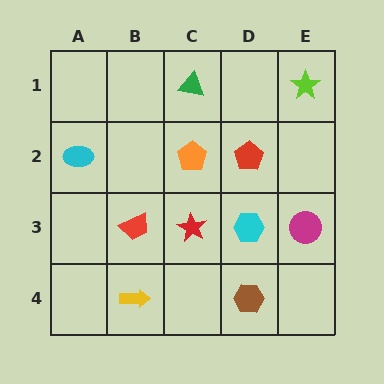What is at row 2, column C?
An orange pentagon.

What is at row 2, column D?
A red pentagon.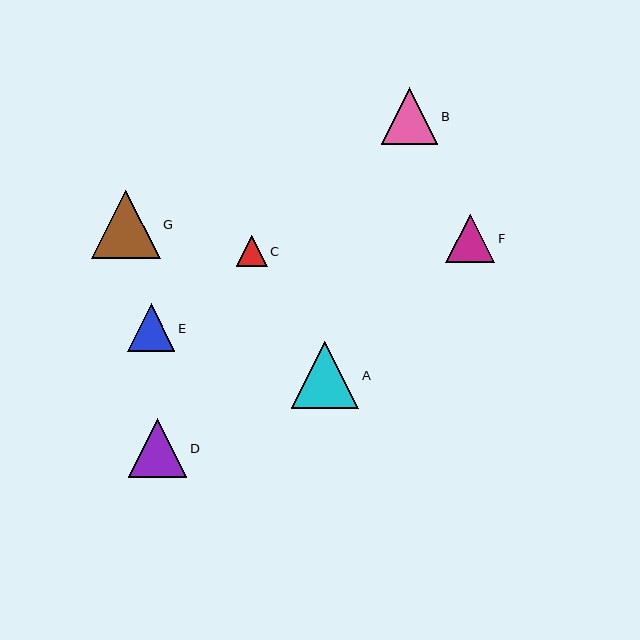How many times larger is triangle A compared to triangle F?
Triangle A is approximately 1.4 times the size of triangle F.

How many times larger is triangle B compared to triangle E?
Triangle B is approximately 1.2 times the size of triangle E.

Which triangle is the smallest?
Triangle C is the smallest with a size of approximately 31 pixels.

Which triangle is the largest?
Triangle G is the largest with a size of approximately 68 pixels.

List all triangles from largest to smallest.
From largest to smallest: G, A, D, B, F, E, C.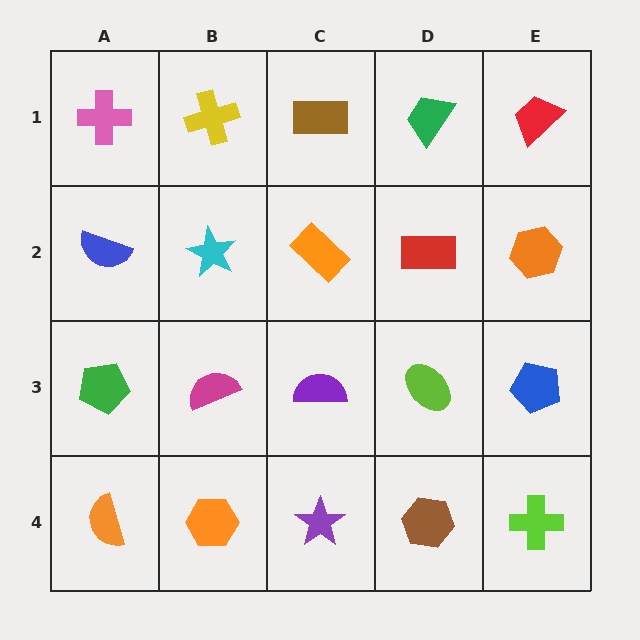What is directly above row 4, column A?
A green pentagon.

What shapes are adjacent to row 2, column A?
A pink cross (row 1, column A), a green pentagon (row 3, column A), a cyan star (row 2, column B).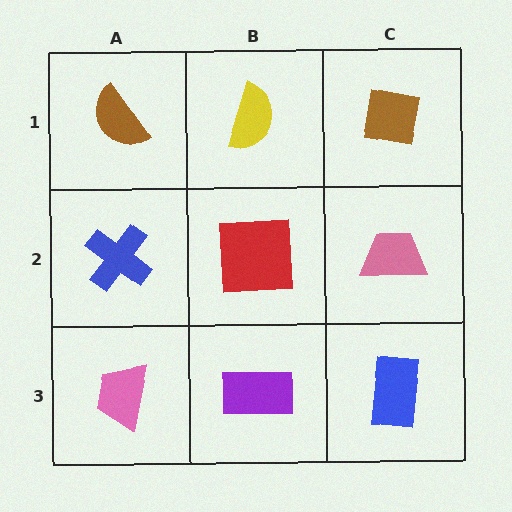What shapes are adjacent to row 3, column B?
A red square (row 2, column B), a pink trapezoid (row 3, column A), a blue rectangle (row 3, column C).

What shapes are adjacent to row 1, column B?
A red square (row 2, column B), a brown semicircle (row 1, column A), a brown square (row 1, column C).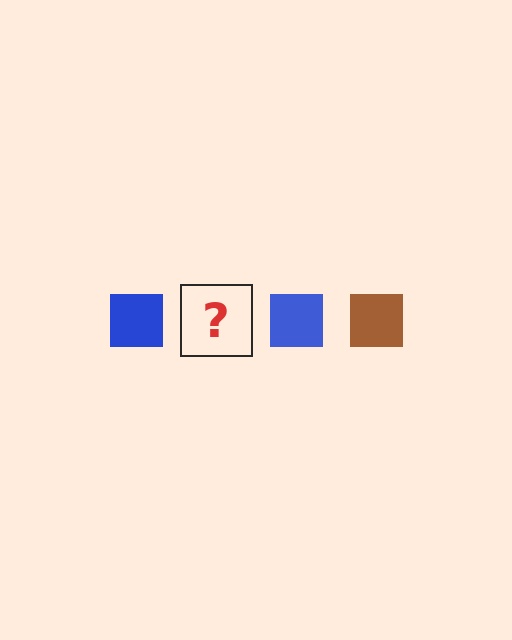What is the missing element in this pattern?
The missing element is a brown square.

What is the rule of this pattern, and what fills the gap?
The rule is that the pattern cycles through blue, brown squares. The gap should be filled with a brown square.